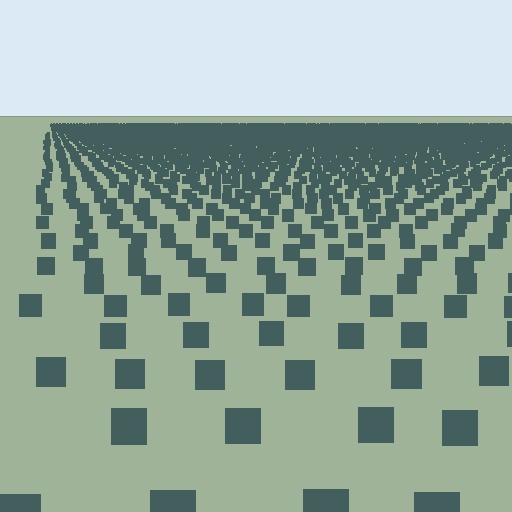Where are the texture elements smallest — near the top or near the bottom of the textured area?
Near the top.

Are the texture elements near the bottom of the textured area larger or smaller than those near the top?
Larger. Near the bottom, elements are closer to the viewer and appear at a bigger on-screen size.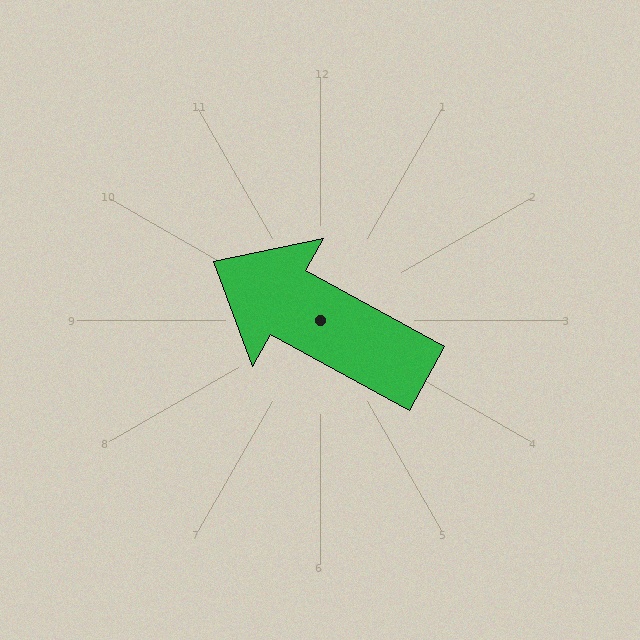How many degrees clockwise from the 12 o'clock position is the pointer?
Approximately 299 degrees.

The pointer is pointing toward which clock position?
Roughly 10 o'clock.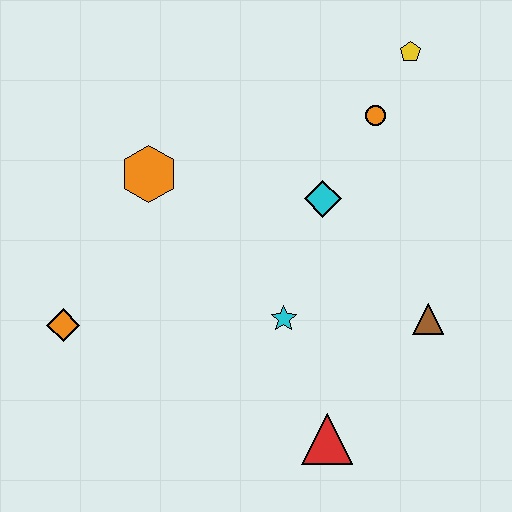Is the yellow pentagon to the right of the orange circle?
Yes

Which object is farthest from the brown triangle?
The orange diamond is farthest from the brown triangle.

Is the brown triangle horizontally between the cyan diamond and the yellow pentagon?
No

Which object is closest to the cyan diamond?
The orange circle is closest to the cyan diamond.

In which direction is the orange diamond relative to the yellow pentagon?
The orange diamond is to the left of the yellow pentagon.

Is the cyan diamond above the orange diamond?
Yes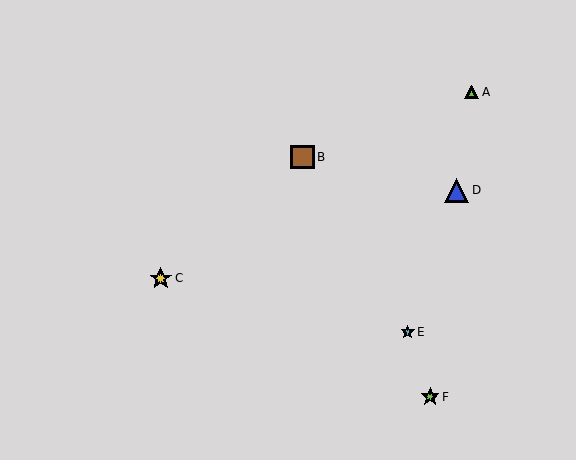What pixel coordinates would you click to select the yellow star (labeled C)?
Click at (161, 278) to select the yellow star C.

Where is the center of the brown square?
The center of the brown square is at (302, 157).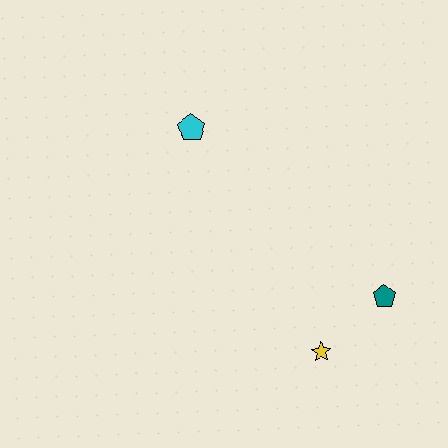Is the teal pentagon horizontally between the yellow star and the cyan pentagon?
No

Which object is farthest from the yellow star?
The cyan pentagon is farthest from the yellow star.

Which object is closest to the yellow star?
The teal pentagon is closest to the yellow star.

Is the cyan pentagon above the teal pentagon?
Yes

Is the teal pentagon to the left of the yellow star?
No